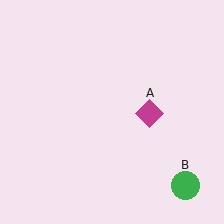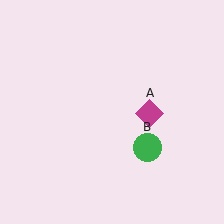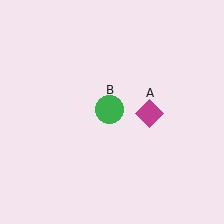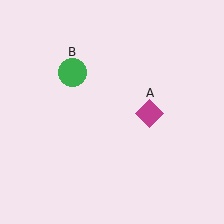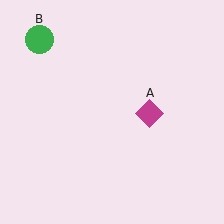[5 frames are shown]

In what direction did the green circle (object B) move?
The green circle (object B) moved up and to the left.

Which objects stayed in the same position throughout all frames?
Magenta diamond (object A) remained stationary.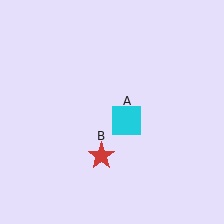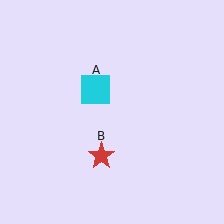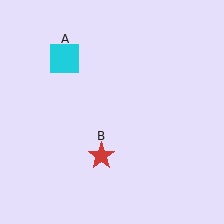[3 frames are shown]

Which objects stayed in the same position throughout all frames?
Red star (object B) remained stationary.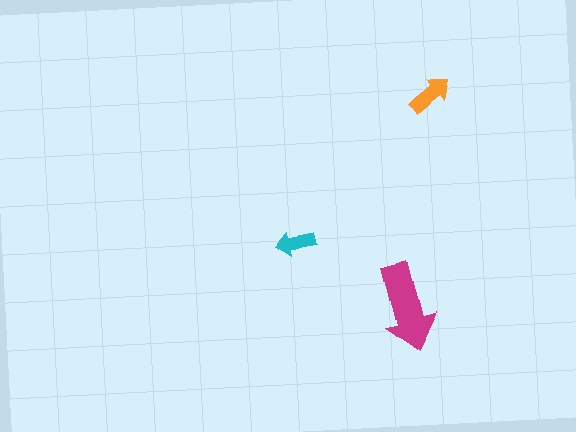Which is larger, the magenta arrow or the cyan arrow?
The magenta one.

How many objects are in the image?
There are 3 objects in the image.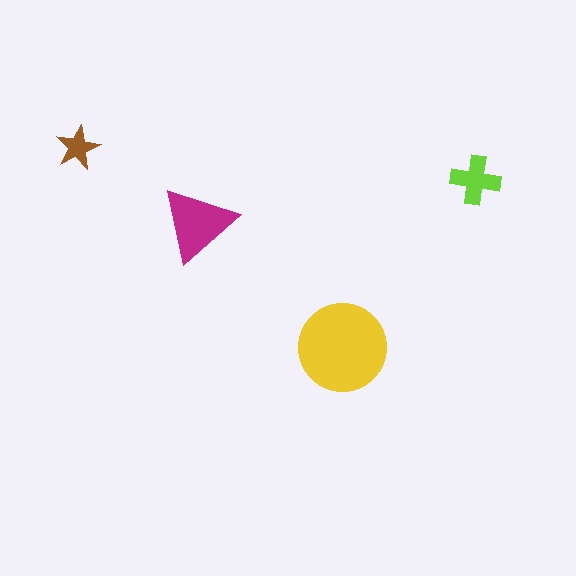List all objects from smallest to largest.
The brown star, the lime cross, the magenta triangle, the yellow circle.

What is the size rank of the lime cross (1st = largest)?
3rd.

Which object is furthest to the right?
The lime cross is rightmost.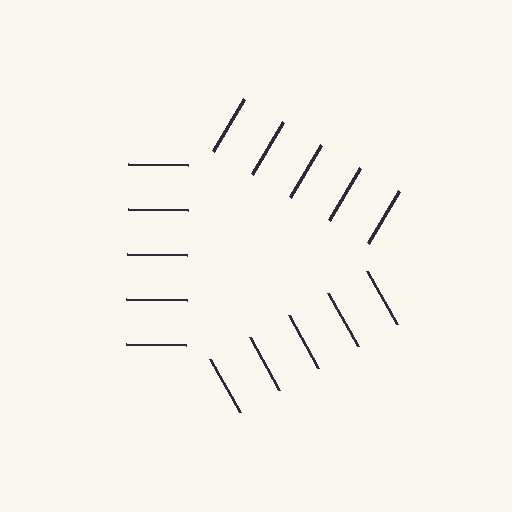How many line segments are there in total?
15 — 5 along each of the 3 edges.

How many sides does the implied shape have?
3 sides — the line-ends trace a triangle.